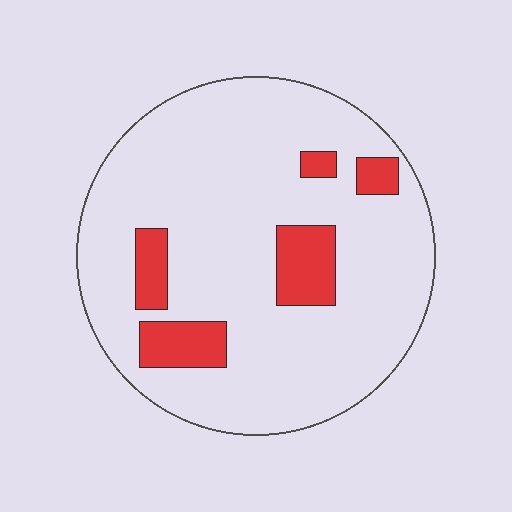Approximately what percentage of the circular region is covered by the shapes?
Approximately 15%.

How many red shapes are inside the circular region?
5.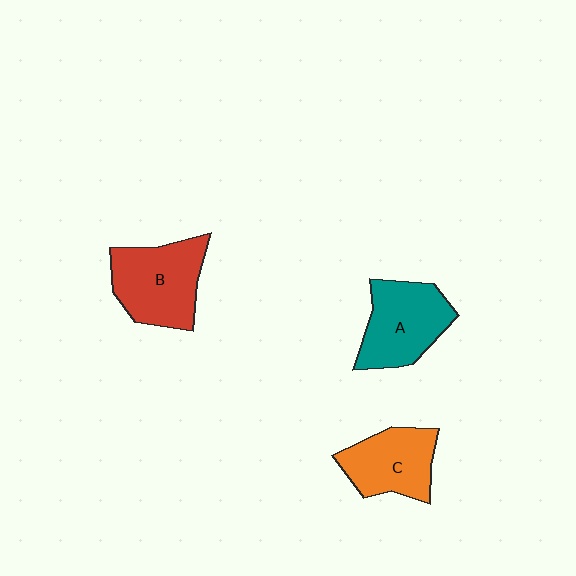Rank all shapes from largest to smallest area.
From largest to smallest: B (red), A (teal), C (orange).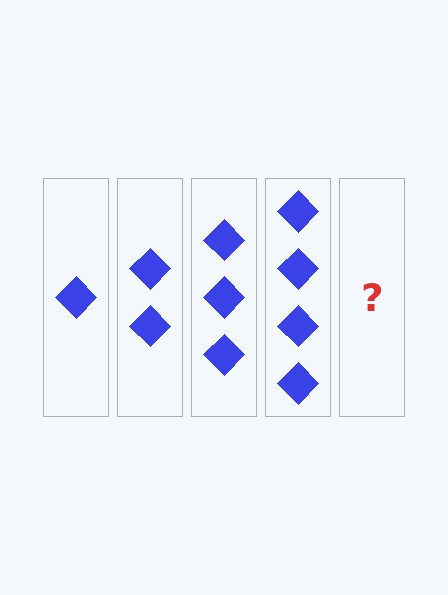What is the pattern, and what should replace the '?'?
The pattern is that each step adds one more diamond. The '?' should be 5 diamonds.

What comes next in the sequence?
The next element should be 5 diamonds.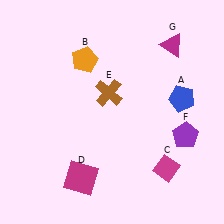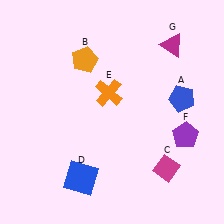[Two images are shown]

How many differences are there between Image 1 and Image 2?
There are 2 differences between the two images.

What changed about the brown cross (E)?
In Image 1, E is brown. In Image 2, it changed to orange.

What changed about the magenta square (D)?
In Image 1, D is magenta. In Image 2, it changed to blue.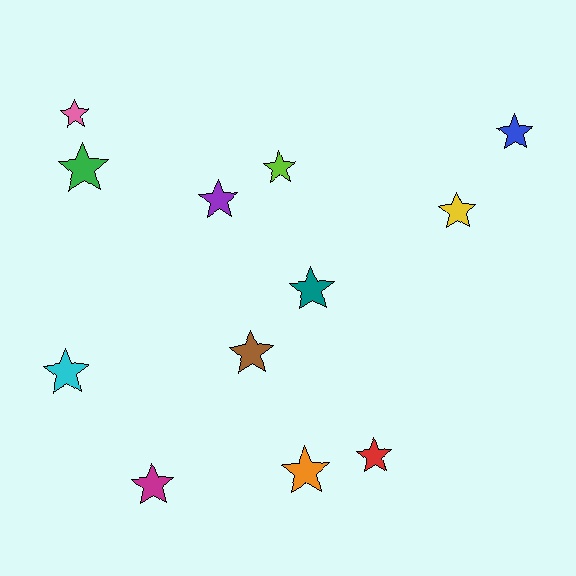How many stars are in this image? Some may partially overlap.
There are 12 stars.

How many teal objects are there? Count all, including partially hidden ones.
There is 1 teal object.